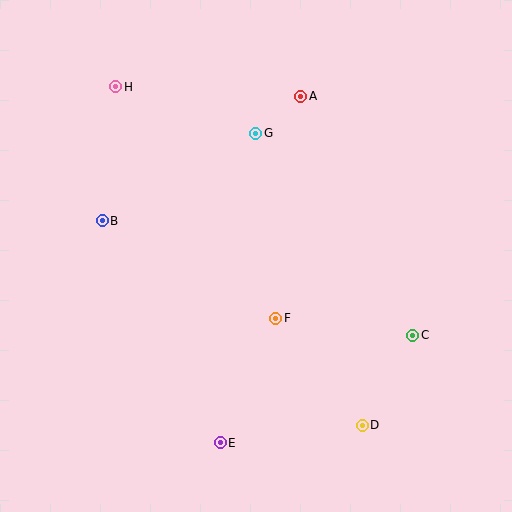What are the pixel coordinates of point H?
Point H is at (116, 87).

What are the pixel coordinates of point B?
Point B is at (102, 221).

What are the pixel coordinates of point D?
Point D is at (362, 425).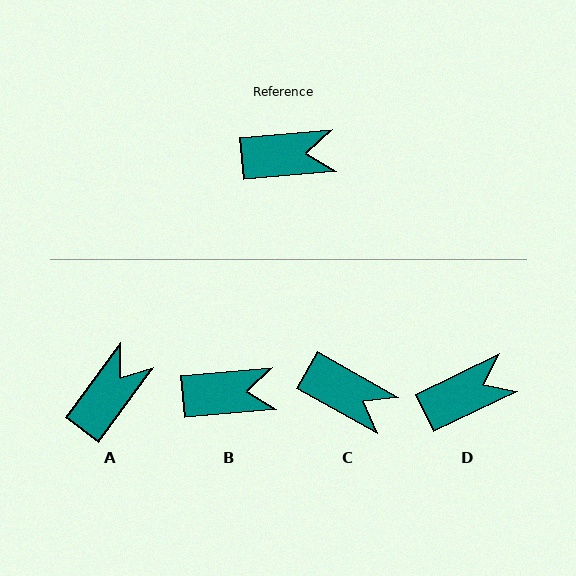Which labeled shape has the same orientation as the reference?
B.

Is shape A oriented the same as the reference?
No, it is off by about 49 degrees.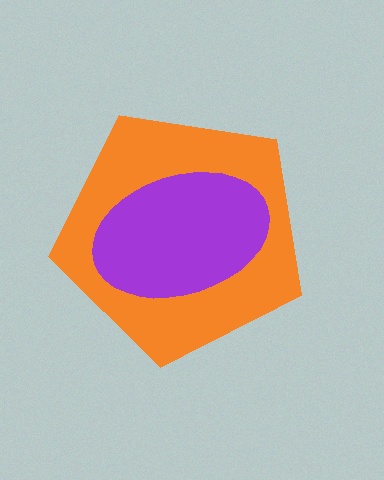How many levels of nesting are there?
2.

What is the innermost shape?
The purple ellipse.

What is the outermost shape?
The orange pentagon.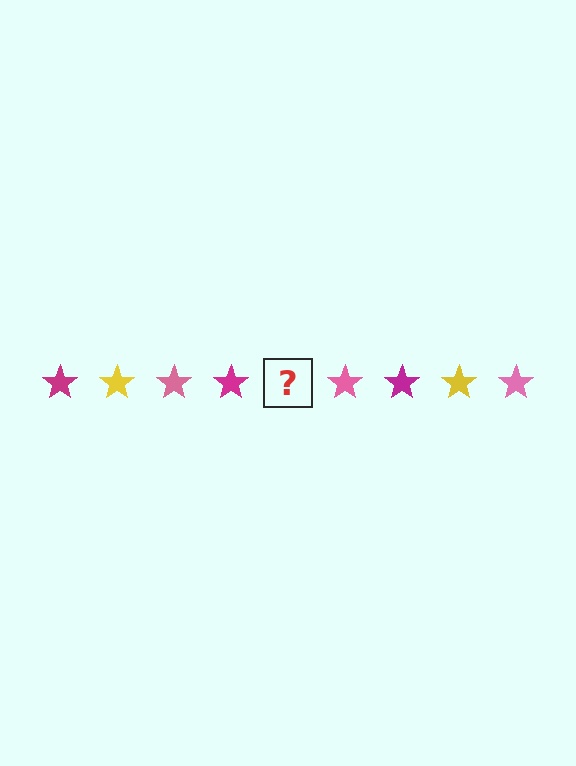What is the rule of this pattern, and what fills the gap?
The rule is that the pattern cycles through magenta, yellow, pink stars. The gap should be filled with a yellow star.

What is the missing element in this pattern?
The missing element is a yellow star.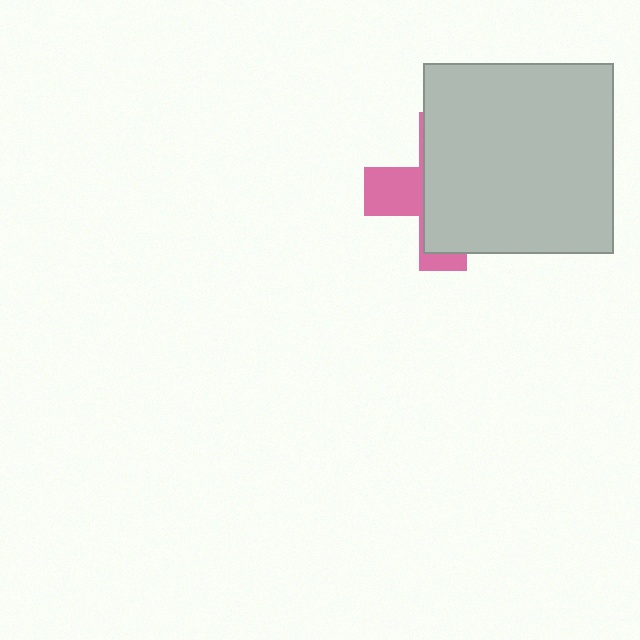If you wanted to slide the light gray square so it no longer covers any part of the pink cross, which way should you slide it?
Slide it right — that is the most direct way to separate the two shapes.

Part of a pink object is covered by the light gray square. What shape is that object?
It is a cross.